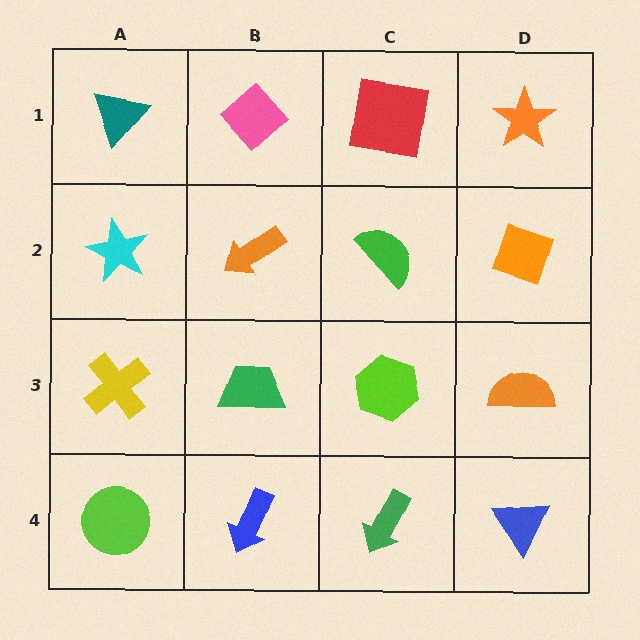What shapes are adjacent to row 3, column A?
A cyan star (row 2, column A), a lime circle (row 4, column A), a green trapezoid (row 3, column B).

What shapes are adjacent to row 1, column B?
An orange arrow (row 2, column B), a teal triangle (row 1, column A), a red square (row 1, column C).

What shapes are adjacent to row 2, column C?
A red square (row 1, column C), a lime hexagon (row 3, column C), an orange arrow (row 2, column B), an orange diamond (row 2, column D).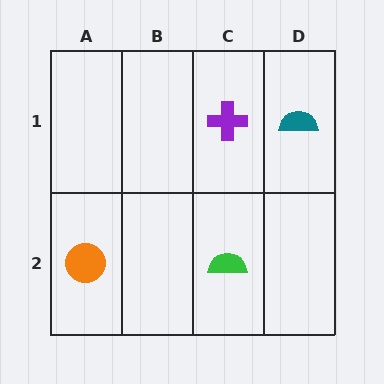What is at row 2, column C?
A green semicircle.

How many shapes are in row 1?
2 shapes.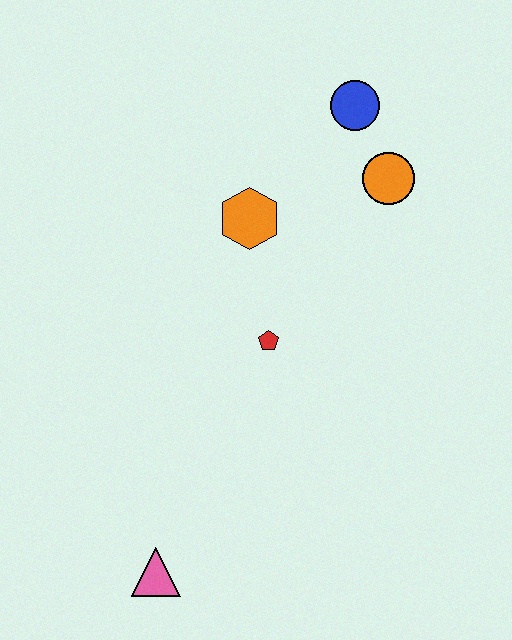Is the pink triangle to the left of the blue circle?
Yes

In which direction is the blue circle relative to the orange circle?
The blue circle is above the orange circle.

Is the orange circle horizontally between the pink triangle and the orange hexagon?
No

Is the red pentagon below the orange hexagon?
Yes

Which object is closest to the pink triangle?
The red pentagon is closest to the pink triangle.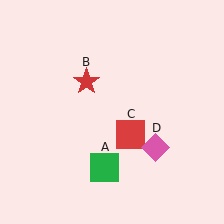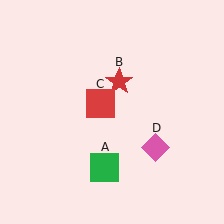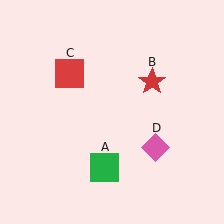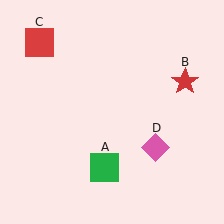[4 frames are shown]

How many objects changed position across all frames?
2 objects changed position: red star (object B), red square (object C).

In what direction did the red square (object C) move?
The red square (object C) moved up and to the left.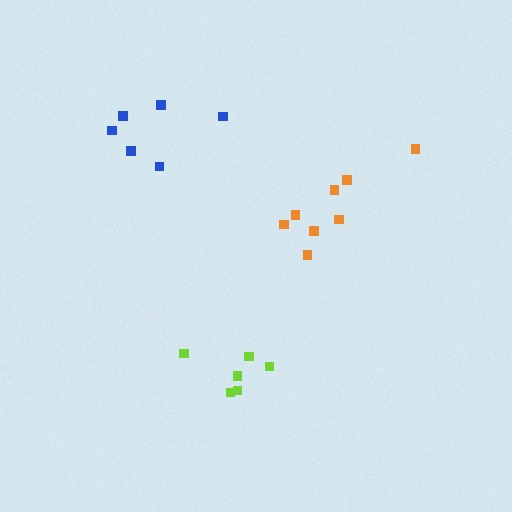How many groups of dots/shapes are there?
There are 3 groups.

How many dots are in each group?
Group 1: 8 dots, Group 2: 6 dots, Group 3: 6 dots (20 total).